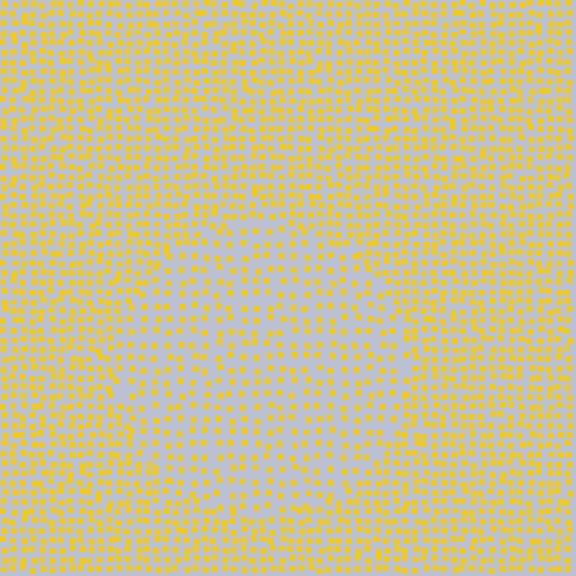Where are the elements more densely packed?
The elements are more densely packed outside the circle boundary.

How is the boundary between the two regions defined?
The boundary is defined by a change in element density (approximately 1.7x ratio). All elements are the same color, size, and shape.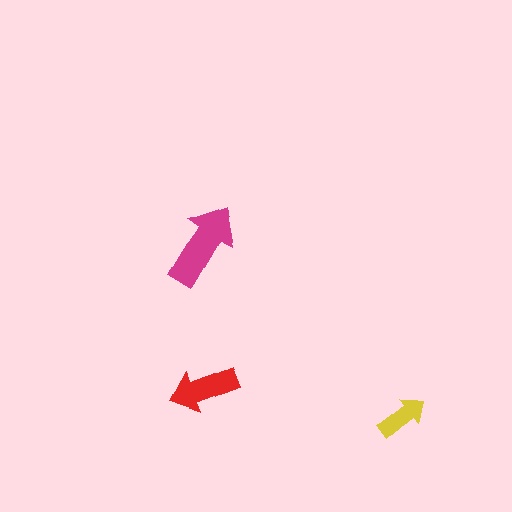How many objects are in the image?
There are 3 objects in the image.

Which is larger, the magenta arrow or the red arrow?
The magenta one.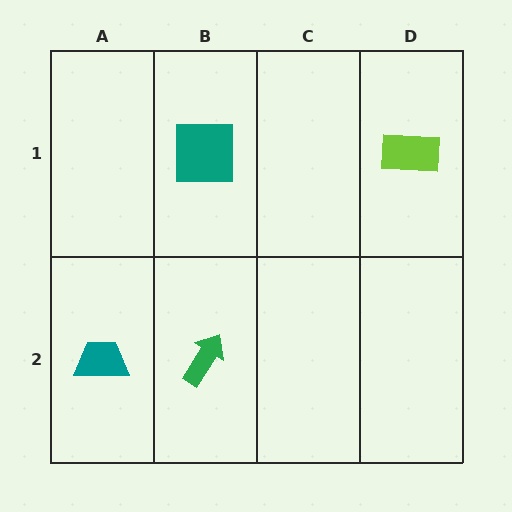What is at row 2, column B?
A green arrow.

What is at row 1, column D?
A lime rectangle.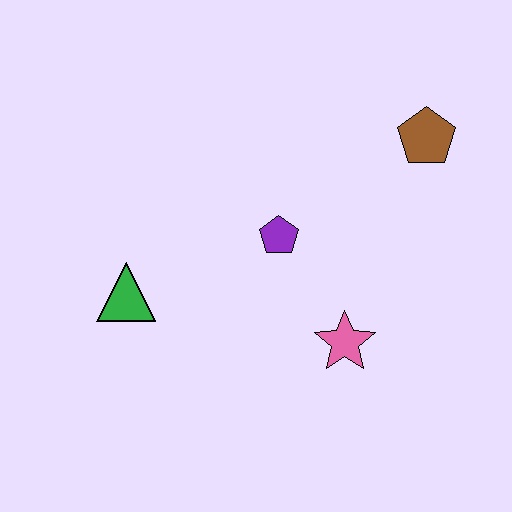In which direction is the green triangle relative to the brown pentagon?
The green triangle is to the left of the brown pentagon.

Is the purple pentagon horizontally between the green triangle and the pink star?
Yes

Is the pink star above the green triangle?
No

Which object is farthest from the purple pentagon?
The brown pentagon is farthest from the purple pentagon.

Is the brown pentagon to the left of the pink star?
No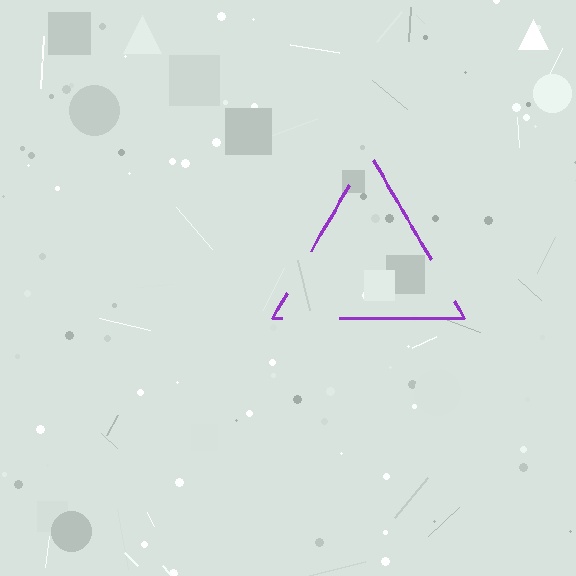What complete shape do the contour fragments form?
The contour fragments form a triangle.